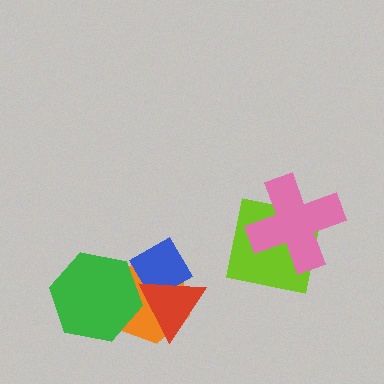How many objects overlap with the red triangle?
3 objects overlap with the red triangle.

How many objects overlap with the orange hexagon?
3 objects overlap with the orange hexagon.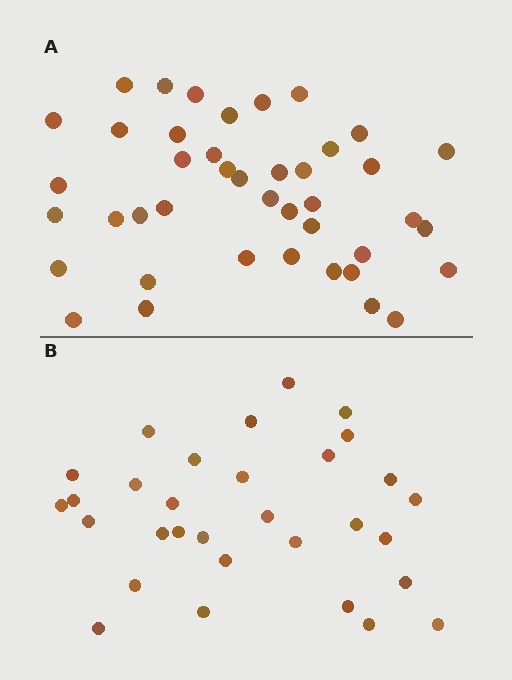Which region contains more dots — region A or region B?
Region A (the top region) has more dots.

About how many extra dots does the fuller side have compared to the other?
Region A has roughly 12 or so more dots than region B.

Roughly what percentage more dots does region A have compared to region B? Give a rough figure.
About 35% more.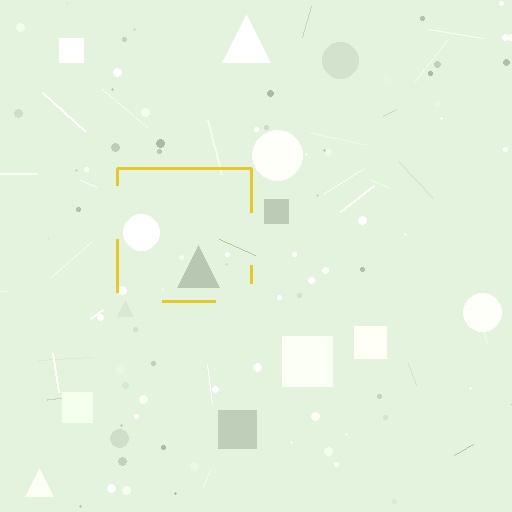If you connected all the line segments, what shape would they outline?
They would outline a square.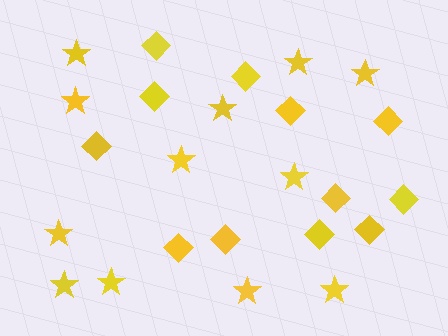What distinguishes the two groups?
There are 2 groups: one group of stars (12) and one group of diamonds (12).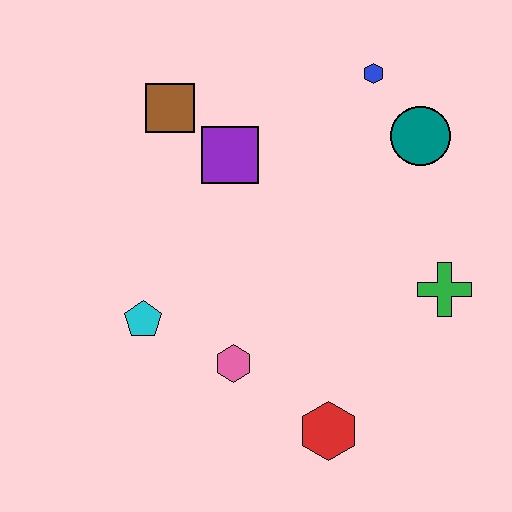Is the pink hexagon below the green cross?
Yes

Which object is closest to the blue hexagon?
The teal circle is closest to the blue hexagon.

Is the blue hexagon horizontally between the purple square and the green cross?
Yes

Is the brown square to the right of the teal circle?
No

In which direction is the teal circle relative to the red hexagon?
The teal circle is above the red hexagon.